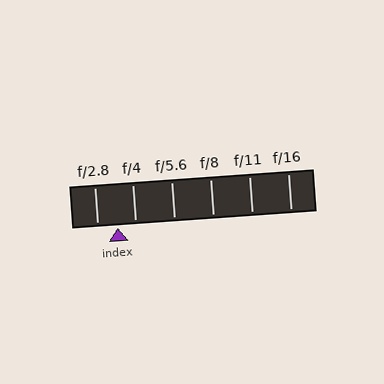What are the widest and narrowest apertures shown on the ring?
The widest aperture shown is f/2.8 and the narrowest is f/16.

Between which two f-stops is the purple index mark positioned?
The index mark is between f/2.8 and f/4.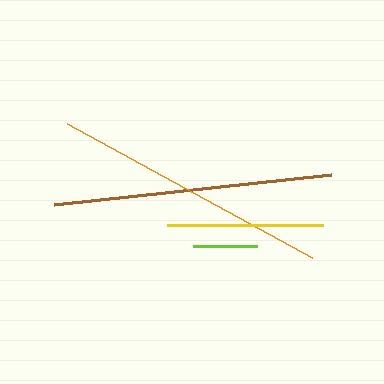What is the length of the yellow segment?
The yellow segment is approximately 156 pixels long.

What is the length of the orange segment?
The orange segment is approximately 279 pixels long.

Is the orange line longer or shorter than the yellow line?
The orange line is longer than the yellow line.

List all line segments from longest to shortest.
From longest to shortest: orange, brown, yellow, lime.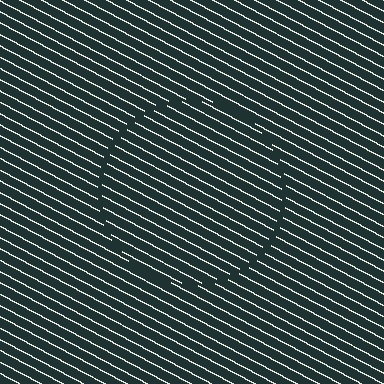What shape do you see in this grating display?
An illusory circle. The interior of the shape contains the same grating, shifted by half a period — the contour is defined by the phase discontinuity where line-ends from the inner and outer gratings abut.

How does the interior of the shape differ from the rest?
The interior of the shape contains the same grating, shifted by half a period — the contour is defined by the phase discontinuity where line-ends from the inner and outer gratings abut.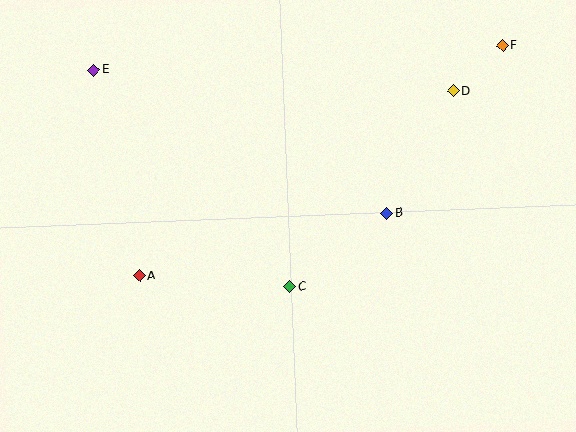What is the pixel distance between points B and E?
The distance between B and E is 326 pixels.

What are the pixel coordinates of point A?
Point A is at (140, 276).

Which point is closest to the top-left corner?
Point E is closest to the top-left corner.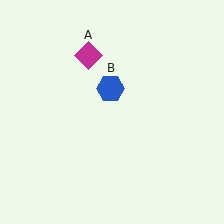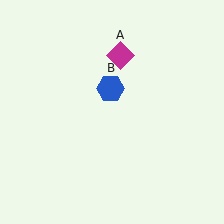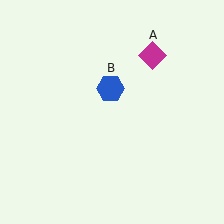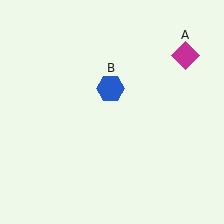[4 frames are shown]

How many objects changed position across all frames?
1 object changed position: magenta diamond (object A).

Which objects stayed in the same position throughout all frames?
Blue hexagon (object B) remained stationary.